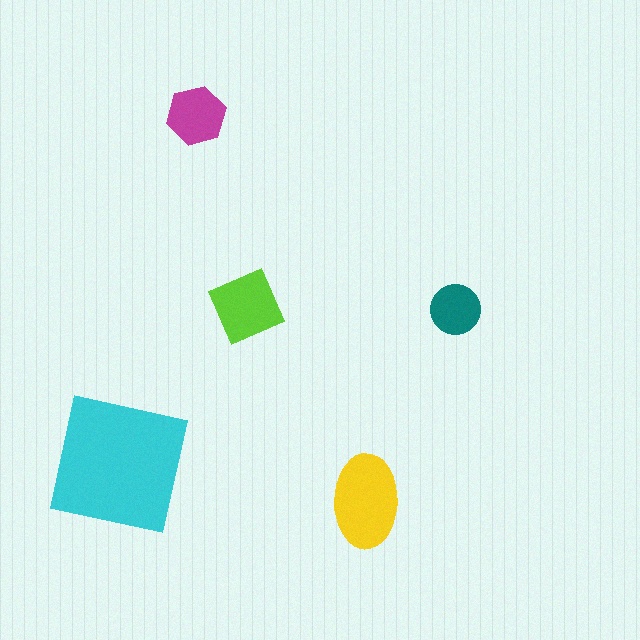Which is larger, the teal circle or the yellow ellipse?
The yellow ellipse.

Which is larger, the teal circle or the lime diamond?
The lime diamond.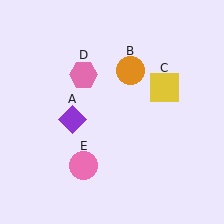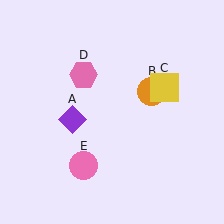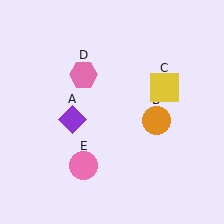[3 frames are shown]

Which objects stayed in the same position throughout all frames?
Purple diamond (object A) and yellow square (object C) and pink hexagon (object D) and pink circle (object E) remained stationary.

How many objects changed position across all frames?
1 object changed position: orange circle (object B).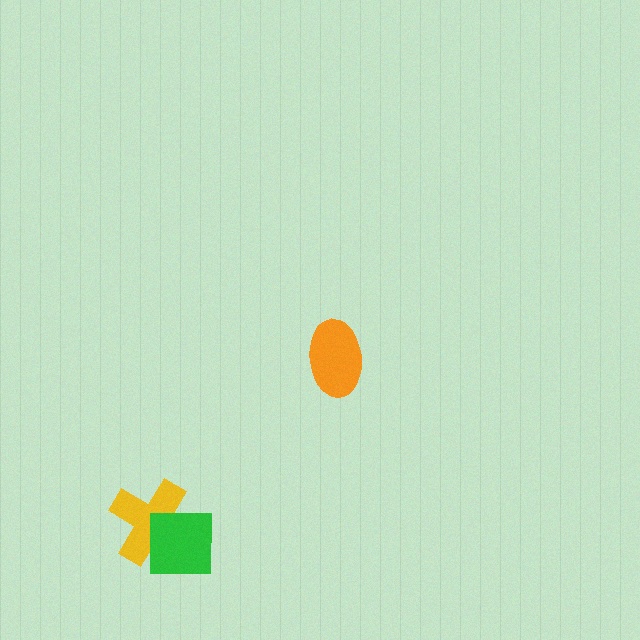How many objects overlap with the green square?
1 object overlaps with the green square.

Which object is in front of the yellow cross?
The green square is in front of the yellow cross.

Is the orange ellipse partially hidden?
No, no other shape covers it.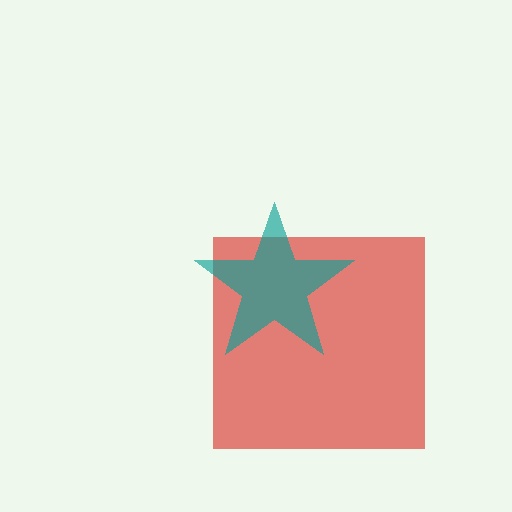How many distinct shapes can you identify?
There are 2 distinct shapes: a red square, a teal star.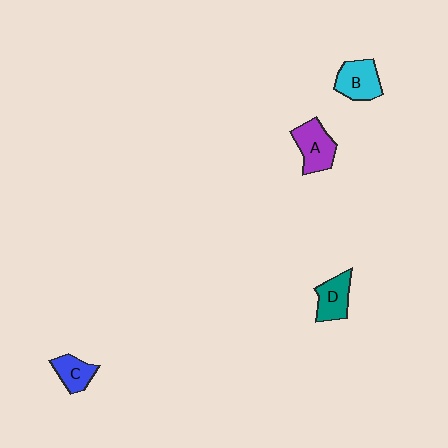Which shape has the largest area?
Shape A (purple).